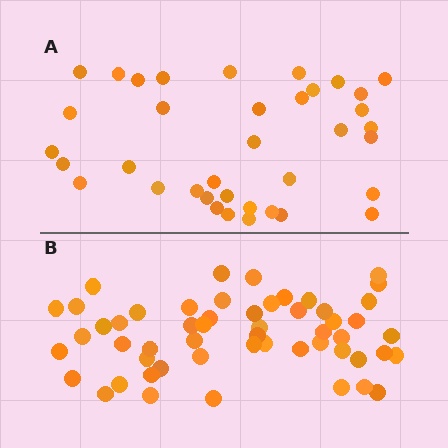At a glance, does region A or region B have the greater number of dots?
Region B (the bottom region) has more dots.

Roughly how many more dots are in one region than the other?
Region B has approximately 15 more dots than region A.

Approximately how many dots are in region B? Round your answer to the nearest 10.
About 50 dots. (The exact count is 54, which rounds to 50.)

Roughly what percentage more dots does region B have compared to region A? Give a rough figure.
About 45% more.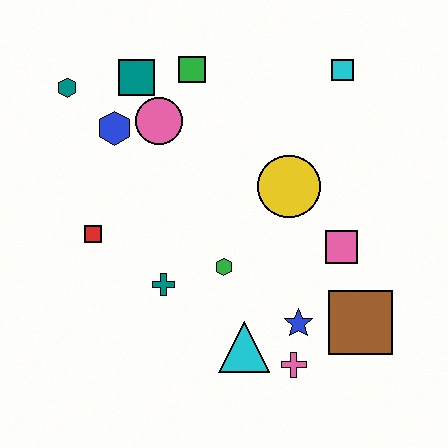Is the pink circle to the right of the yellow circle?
No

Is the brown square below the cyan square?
Yes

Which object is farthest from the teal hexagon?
The brown square is farthest from the teal hexagon.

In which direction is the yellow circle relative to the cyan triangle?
The yellow circle is above the cyan triangle.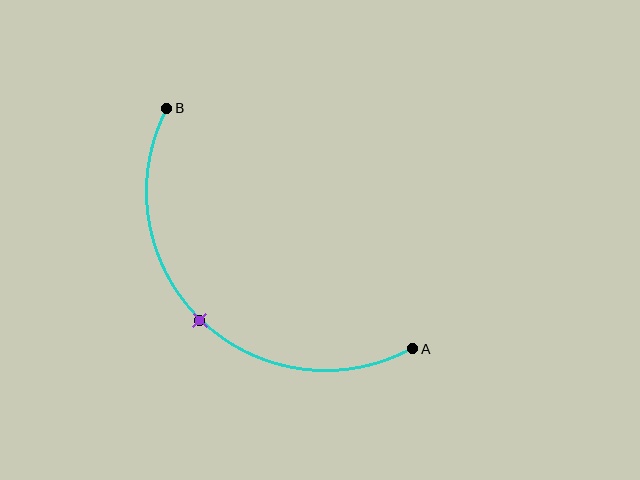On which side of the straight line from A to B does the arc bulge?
The arc bulges below and to the left of the straight line connecting A and B.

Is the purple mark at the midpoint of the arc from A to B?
Yes. The purple mark lies on the arc at equal arc-length from both A and B — it is the arc midpoint.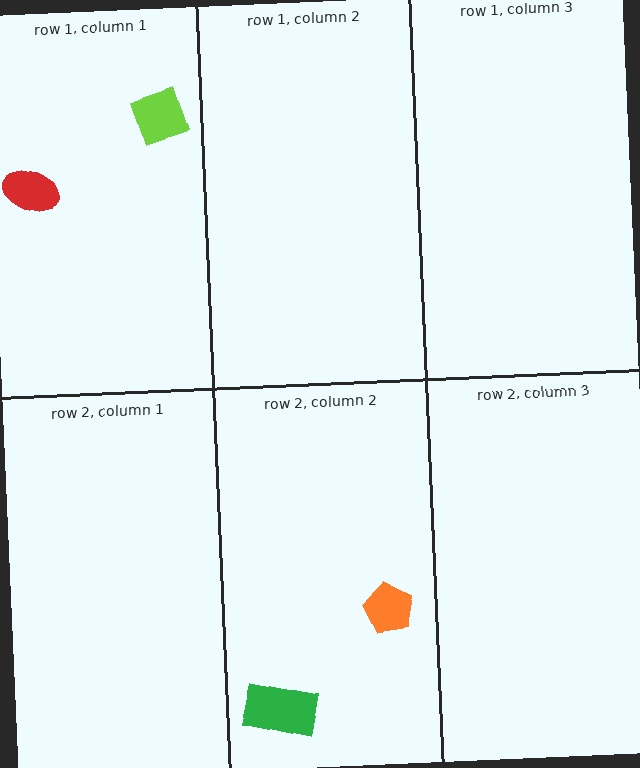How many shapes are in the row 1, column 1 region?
2.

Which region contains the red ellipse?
The row 1, column 1 region.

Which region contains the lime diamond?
The row 1, column 1 region.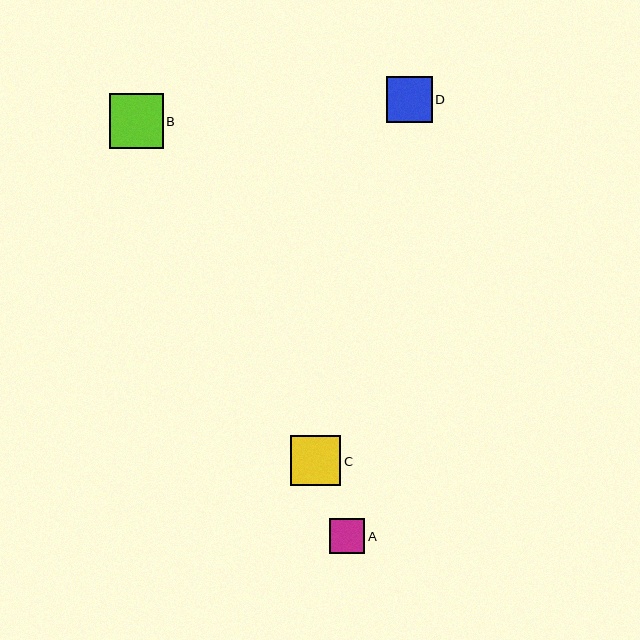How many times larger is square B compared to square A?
Square B is approximately 1.5 times the size of square A.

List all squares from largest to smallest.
From largest to smallest: B, C, D, A.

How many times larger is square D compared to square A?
Square D is approximately 1.3 times the size of square A.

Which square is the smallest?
Square A is the smallest with a size of approximately 35 pixels.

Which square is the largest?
Square B is the largest with a size of approximately 54 pixels.